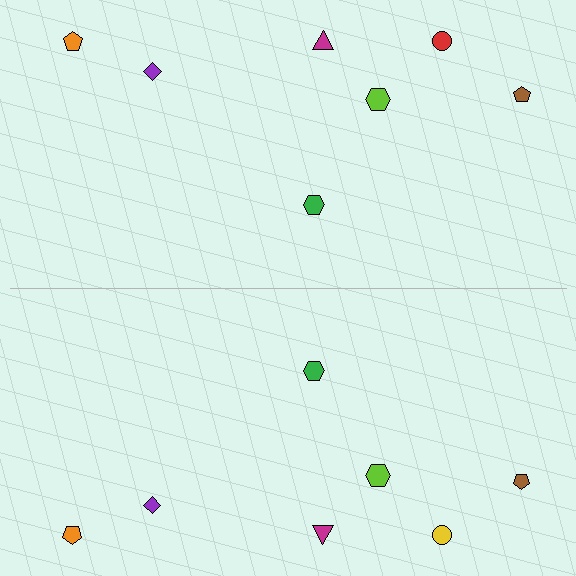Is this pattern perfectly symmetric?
No, the pattern is not perfectly symmetric. The yellow circle on the bottom side breaks the symmetry — its mirror counterpart is red.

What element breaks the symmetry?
The yellow circle on the bottom side breaks the symmetry — its mirror counterpart is red.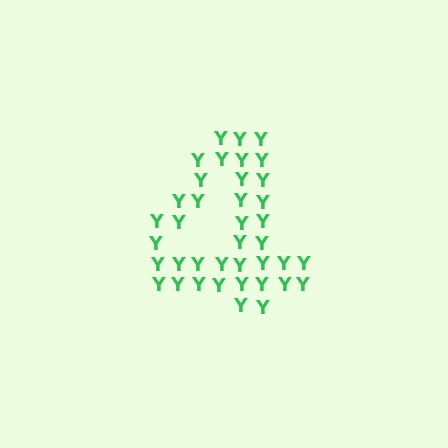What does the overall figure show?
The overall figure shows the digit 4.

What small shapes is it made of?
It is made of small letter Y's.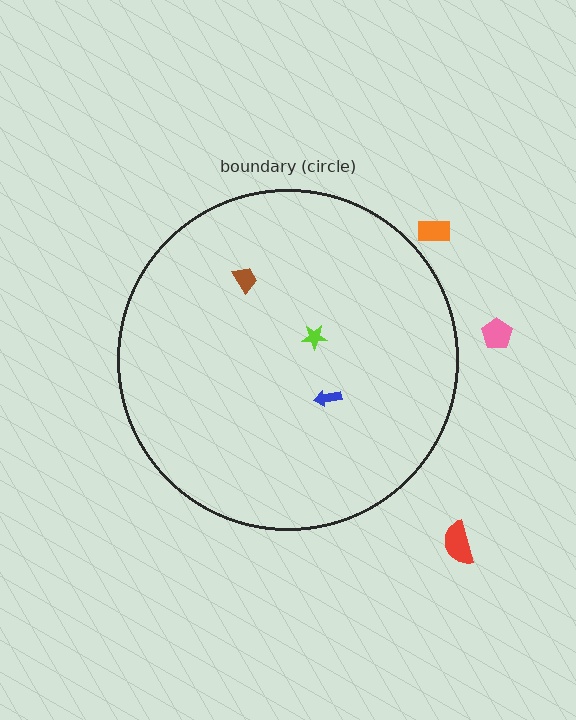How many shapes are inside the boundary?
3 inside, 3 outside.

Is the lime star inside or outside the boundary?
Inside.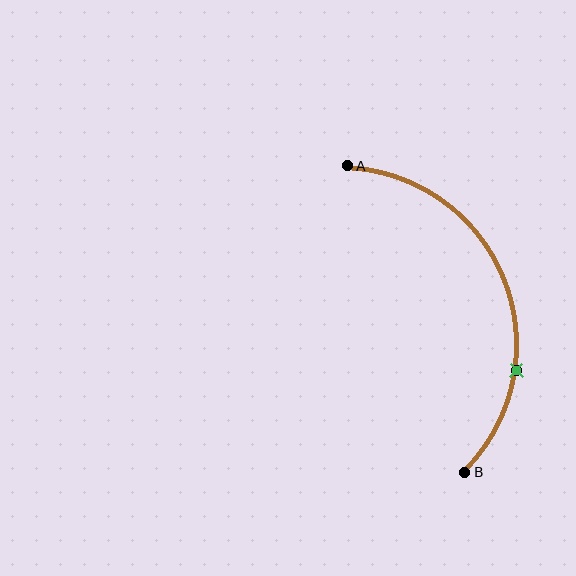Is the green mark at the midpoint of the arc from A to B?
No. The green mark lies on the arc but is closer to endpoint B. The arc midpoint would be at the point on the curve equidistant along the arc from both A and B.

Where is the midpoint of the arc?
The arc midpoint is the point on the curve farthest from the straight line joining A and B. It sits to the right of that line.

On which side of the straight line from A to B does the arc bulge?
The arc bulges to the right of the straight line connecting A and B.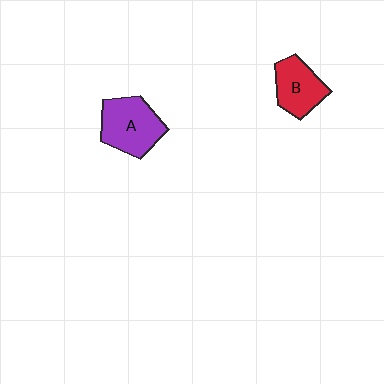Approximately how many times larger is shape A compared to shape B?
Approximately 1.3 times.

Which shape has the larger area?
Shape A (purple).